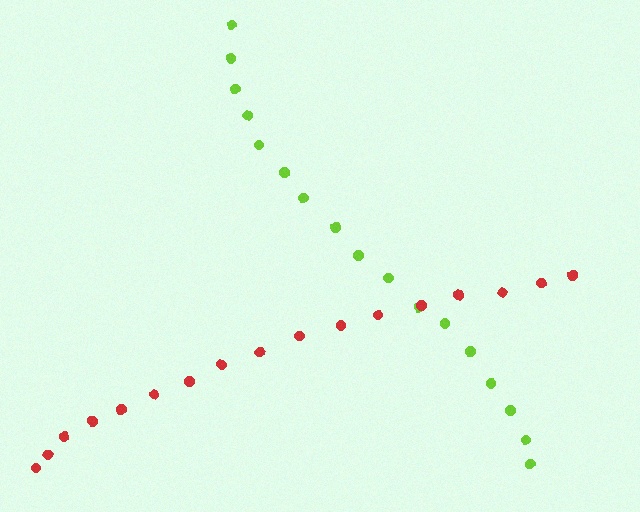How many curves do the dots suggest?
There are 2 distinct paths.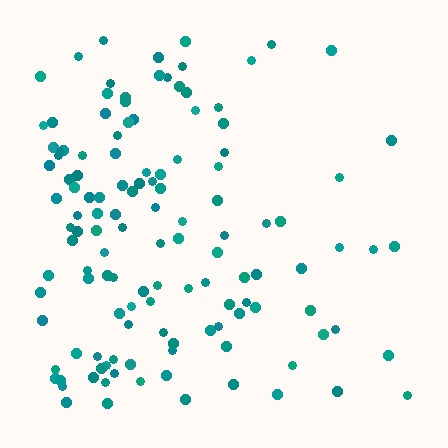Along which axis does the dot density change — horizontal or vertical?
Horizontal.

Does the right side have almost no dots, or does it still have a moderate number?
Still a moderate number, just noticeably fewer than the left.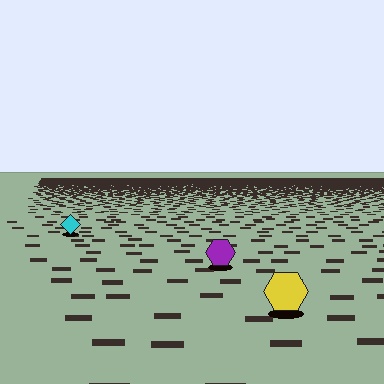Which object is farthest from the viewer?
The cyan diamond is farthest from the viewer. It appears smaller and the ground texture around it is denser.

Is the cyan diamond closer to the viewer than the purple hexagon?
No. The purple hexagon is closer — you can tell from the texture gradient: the ground texture is coarser near it.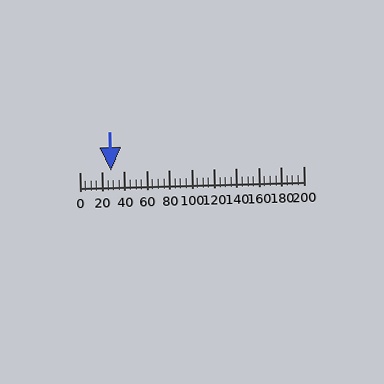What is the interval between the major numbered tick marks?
The major tick marks are spaced 20 units apart.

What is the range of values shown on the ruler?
The ruler shows values from 0 to 200.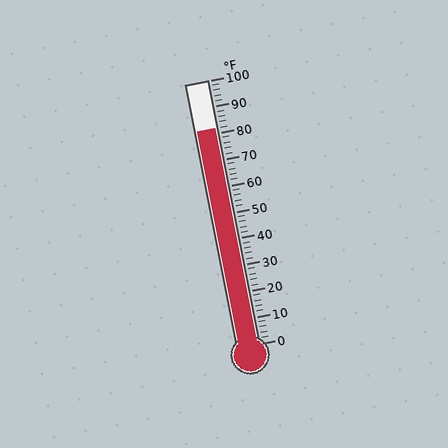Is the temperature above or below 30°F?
The temperature is above 30°F.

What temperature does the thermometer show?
The thermometer shows approximately 82°F.